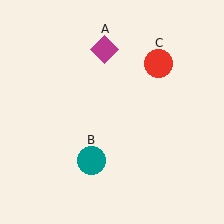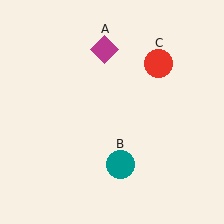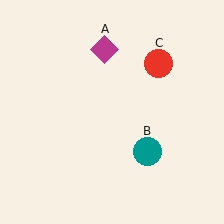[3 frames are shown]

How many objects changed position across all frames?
1 object changed position: teal circle (object B).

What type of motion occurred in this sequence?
The teal circle (object B) rotated counterclockwise around the center of the scene.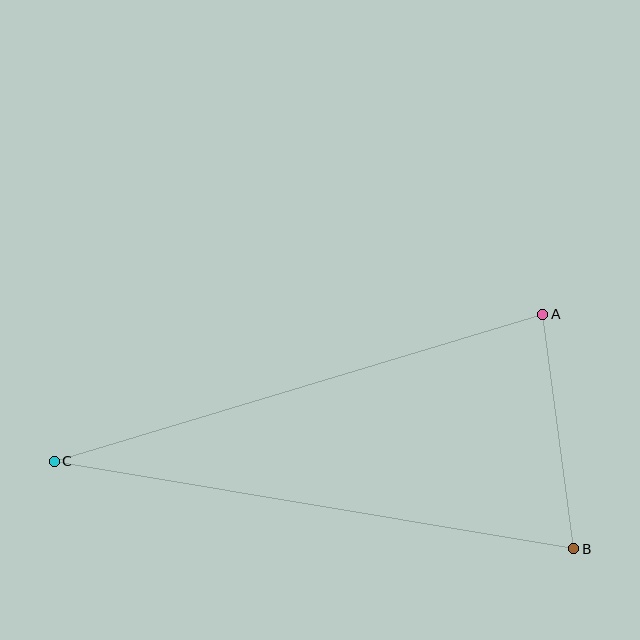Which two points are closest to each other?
Points A and B are closest to each other.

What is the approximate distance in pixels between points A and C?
The distance between A and C is approximately 510 pixels.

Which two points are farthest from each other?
Points B and C are farthest from each other.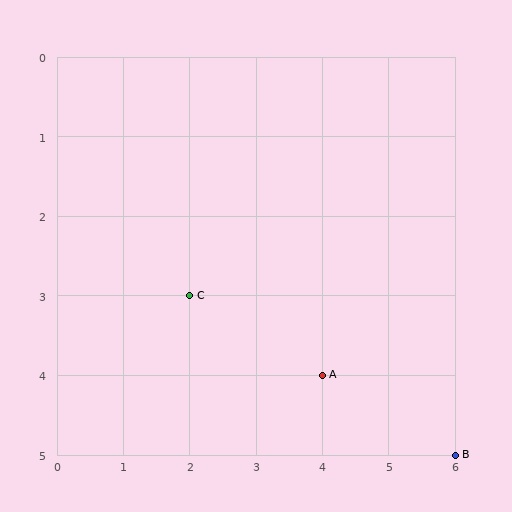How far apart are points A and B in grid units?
Points A and B are 2 columns and 1 row apart (about 2.2 grid units diagonally).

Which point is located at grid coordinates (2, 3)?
Point C is at (2, 3).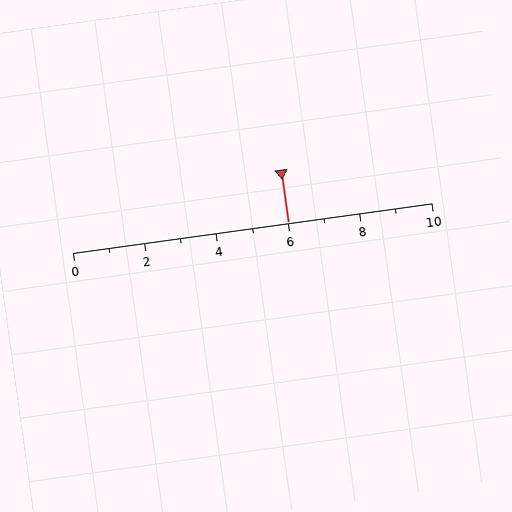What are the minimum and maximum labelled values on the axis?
The axis runs from 0 to 10.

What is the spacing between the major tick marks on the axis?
The major ticks are spaced 2 apart.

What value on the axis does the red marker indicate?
The marker indicates approximately 6.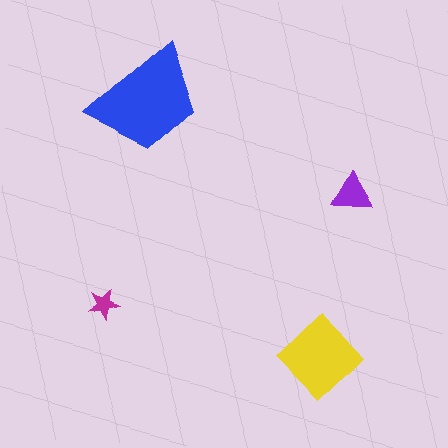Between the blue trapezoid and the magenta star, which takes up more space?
The blue trapezoid.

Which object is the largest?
The blue trapezoid.